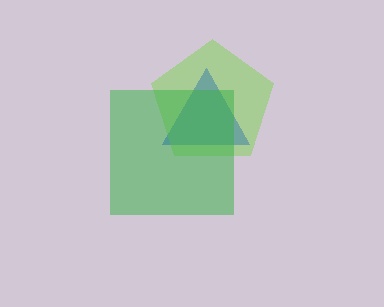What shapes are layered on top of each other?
The layered shapes are: a blue triangle, a lime pentagon, a green square.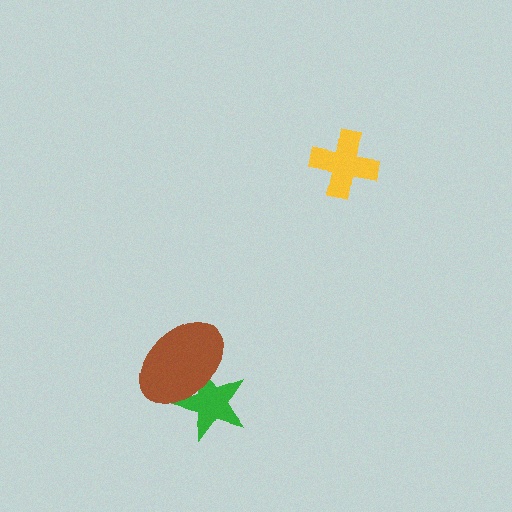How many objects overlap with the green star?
1 object overlaps with the green star.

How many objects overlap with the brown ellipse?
1 object overlaps with the brown ellipse.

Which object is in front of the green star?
The brown ellipse is in front of the green star.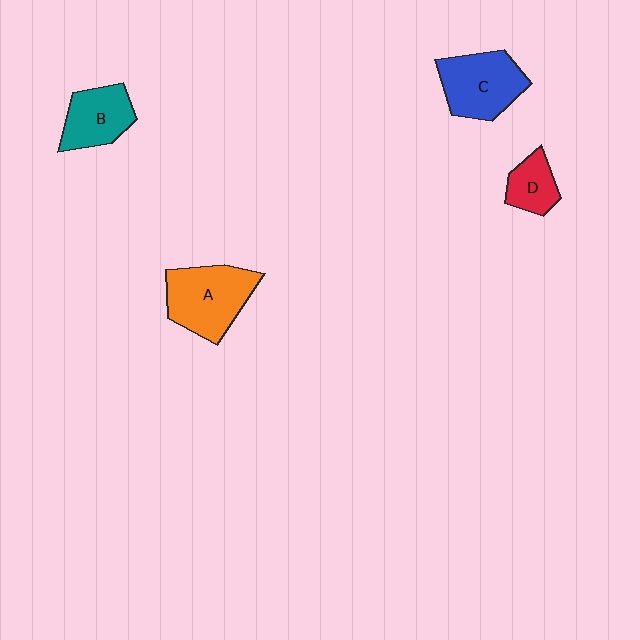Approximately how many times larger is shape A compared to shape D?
Approximately 2.1 times.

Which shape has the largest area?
Shape A (orange).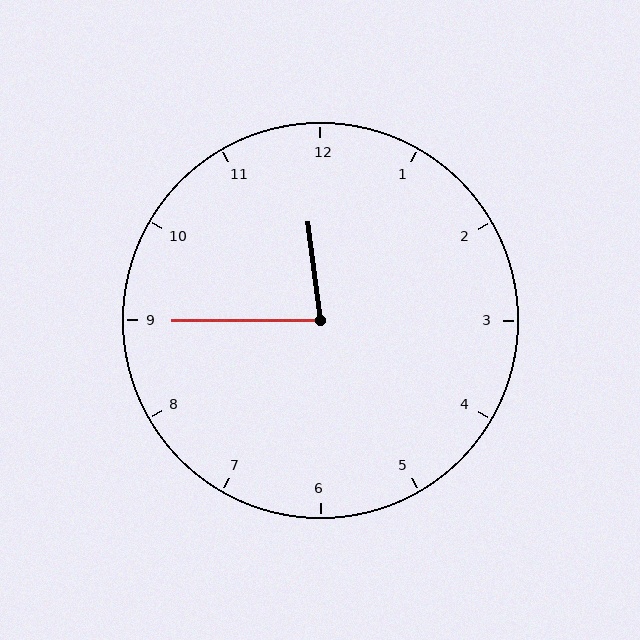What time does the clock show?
11:45.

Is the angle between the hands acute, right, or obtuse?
It is acute.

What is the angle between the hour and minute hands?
Approximately 82 degrees.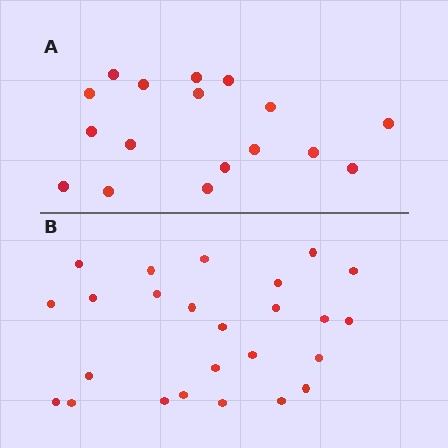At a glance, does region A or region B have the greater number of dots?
Region B (the bottom region) has more dots.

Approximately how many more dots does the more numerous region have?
Region B has roughly 8 or so more dots than region A.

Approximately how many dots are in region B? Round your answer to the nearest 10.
About 20 dots. (The exact count is 25, which rounds to 20.)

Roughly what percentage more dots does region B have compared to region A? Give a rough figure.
About 45% more.